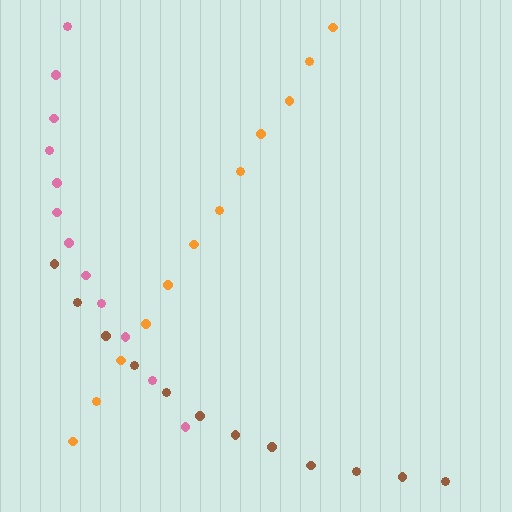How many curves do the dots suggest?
There are 3 distinct paths.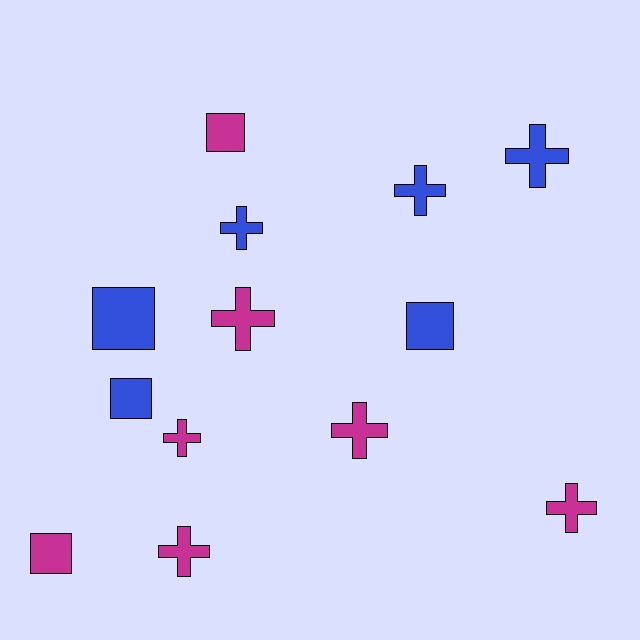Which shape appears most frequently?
Cross, with 8 objects.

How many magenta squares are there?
There are 2 magenta squares.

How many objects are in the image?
There are 13 objects.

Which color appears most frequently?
Magenta, with 7 objects.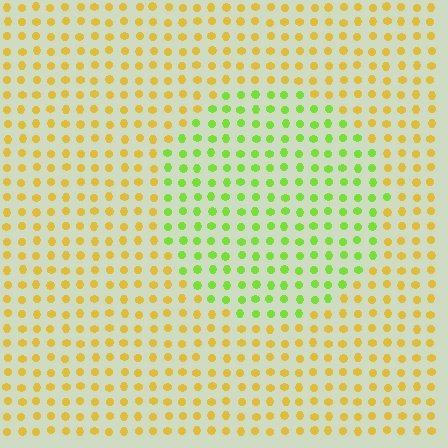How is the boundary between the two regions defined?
The boundary is defined purely by a slight shift in hue (about 50 degrees). Spacing, size, and orientation are identical on both sides.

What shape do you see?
I see a circle.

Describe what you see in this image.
The image is filled with small yellow elements in a uniform arrangement. A circle-shaped region is visible where the elements are tinted to a slightly different hue, forming a subtle color boundary.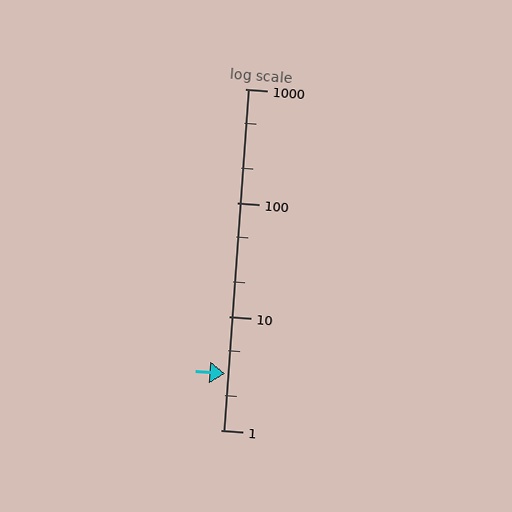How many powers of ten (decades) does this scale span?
The scale spans 3 decades, from 1 to 1000.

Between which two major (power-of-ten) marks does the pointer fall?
The pointer is between 1 and 10.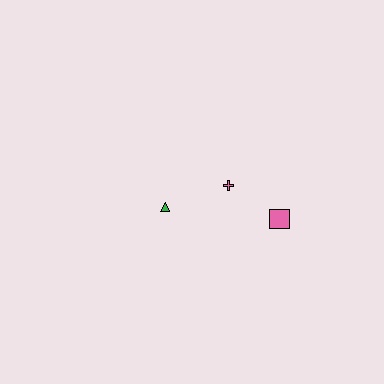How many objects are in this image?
There are 3 objects.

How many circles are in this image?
There are no circles.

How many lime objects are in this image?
There are no lime objects.